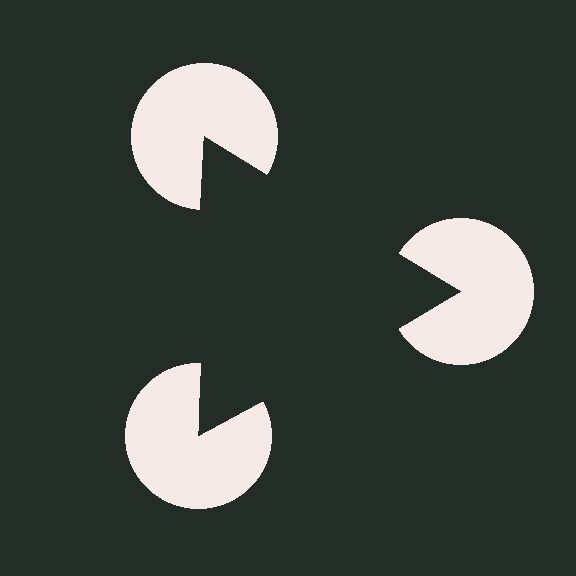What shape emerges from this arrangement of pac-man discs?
An illusory triangle — its edges are inferred from the aligned wedge cuts in the pac-man discs, not physically drawn.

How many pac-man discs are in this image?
There are 3 — one at each vertex of the illusory triangle.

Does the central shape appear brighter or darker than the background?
It typically appears slightly darker than the background, even though no actual brightness change is drawn.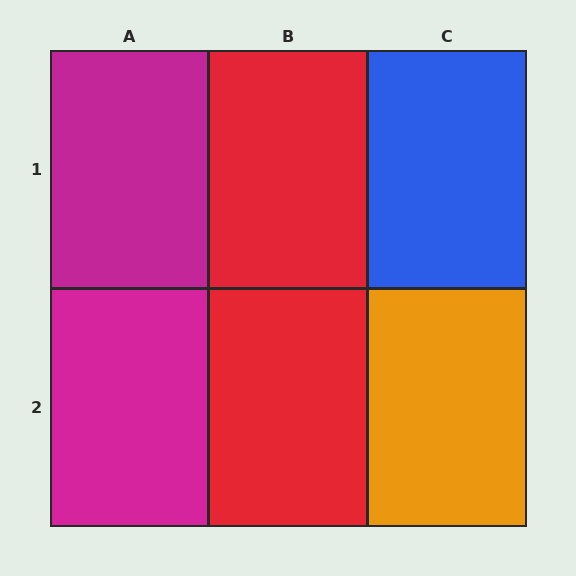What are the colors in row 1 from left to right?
Magenta, red, blue.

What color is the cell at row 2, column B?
Red.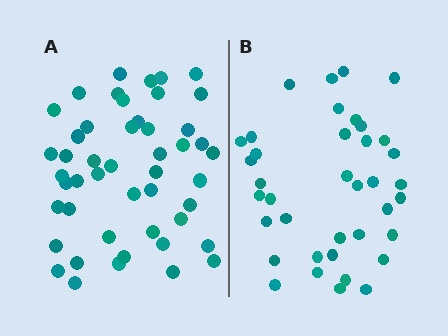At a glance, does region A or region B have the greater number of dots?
Region A (the left region) has more dots.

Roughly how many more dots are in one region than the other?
Region A has roughly 10 or so more dots than region B.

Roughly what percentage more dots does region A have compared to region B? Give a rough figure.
About 25% more.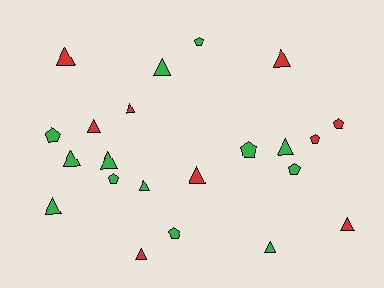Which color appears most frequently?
Green, with 13 objects.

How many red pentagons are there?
There are 2 red pentagons.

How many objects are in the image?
There are 22 objects.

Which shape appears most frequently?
Triangle, with 14 objects.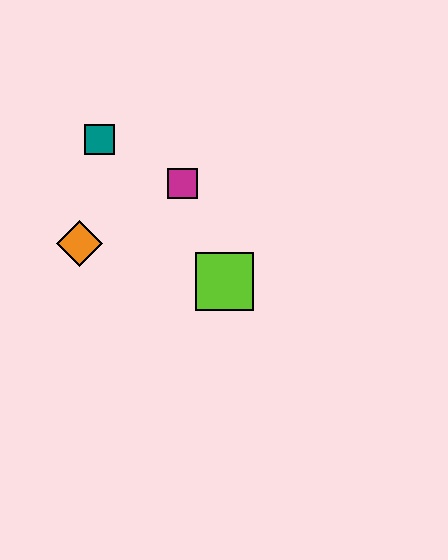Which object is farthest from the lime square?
The teal square is farthest from the lime square.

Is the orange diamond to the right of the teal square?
No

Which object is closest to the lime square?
The magenta square is closest to the lime square.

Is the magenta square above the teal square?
No